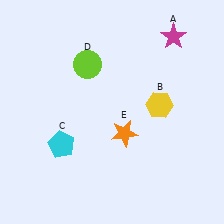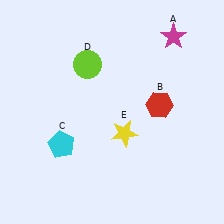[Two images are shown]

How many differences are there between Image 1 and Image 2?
There are 2 differences between the two images.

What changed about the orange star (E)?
In Image 1, E is orange. In Image 2, it changed to yellow.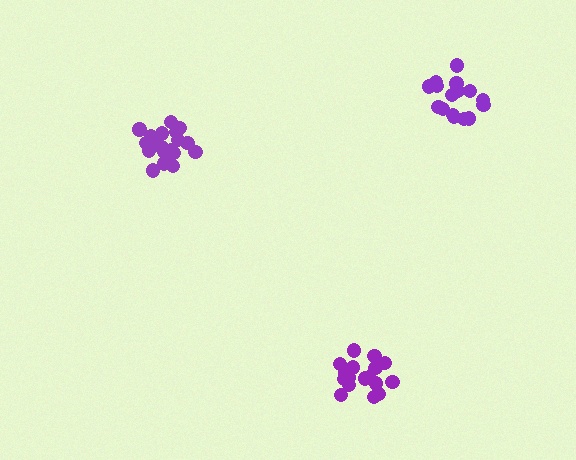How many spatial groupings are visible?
There are 3 spatial groupings.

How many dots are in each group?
Group 1: 20 dots, Group 2: 16 dots, Group 3: 18 dots (54 total).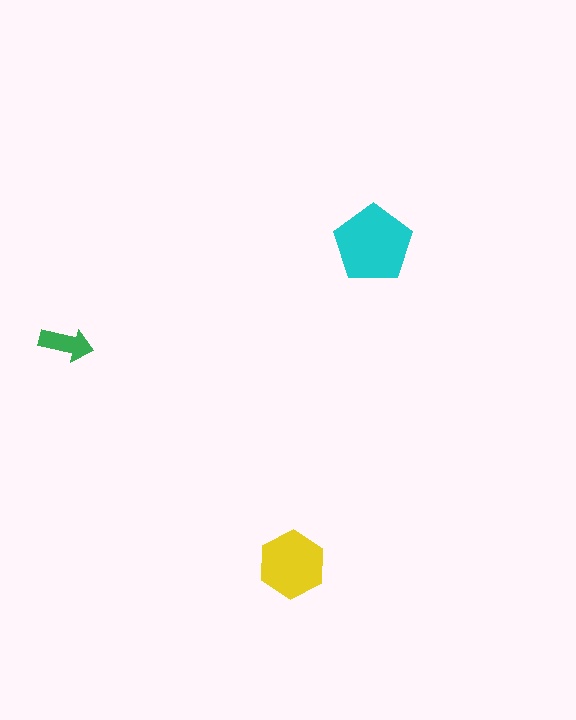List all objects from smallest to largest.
The green arrow, the yellow hexagon, the cyan pentagon.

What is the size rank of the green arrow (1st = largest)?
3rd.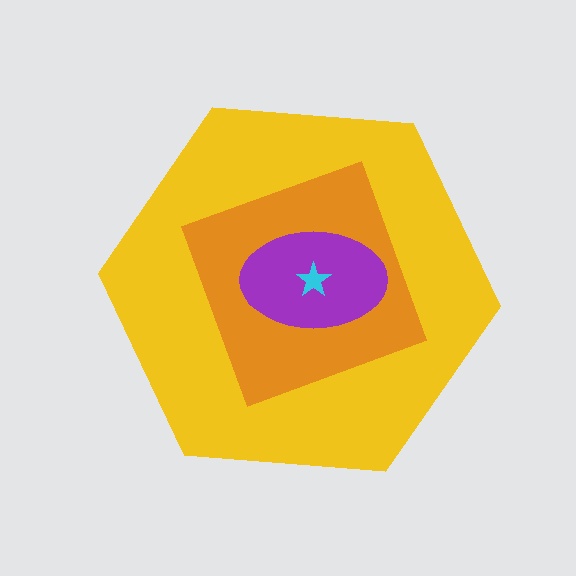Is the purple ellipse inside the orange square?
Yes.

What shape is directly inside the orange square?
The purple ellipse.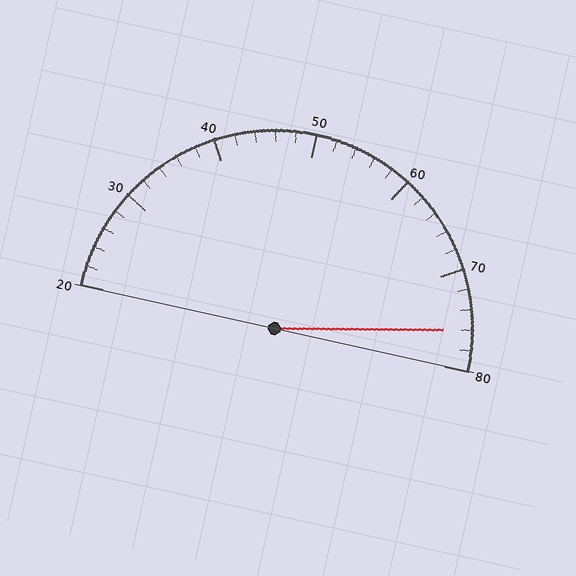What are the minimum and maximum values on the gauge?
The gauge ranges from 20 to 80.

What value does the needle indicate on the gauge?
The needle indicates approximately 76.